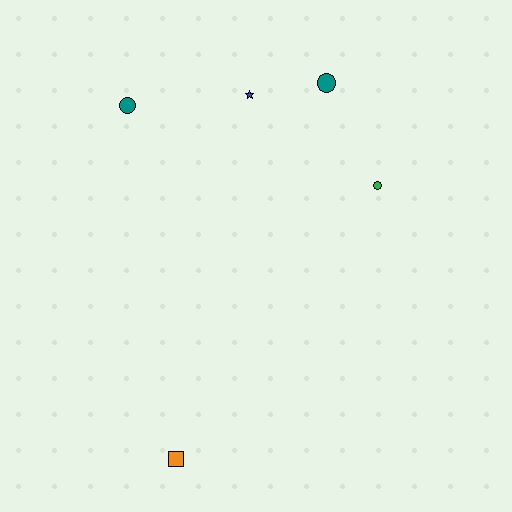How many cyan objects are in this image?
There are no cyan objects.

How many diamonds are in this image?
There are no diamonds.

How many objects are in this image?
There are 5 objects.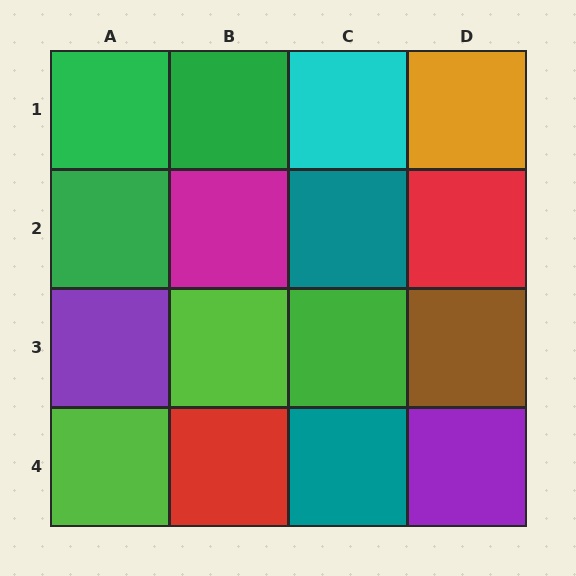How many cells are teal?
2 cells are teal.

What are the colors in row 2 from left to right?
Green, magenta, teal, red.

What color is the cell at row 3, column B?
Lime.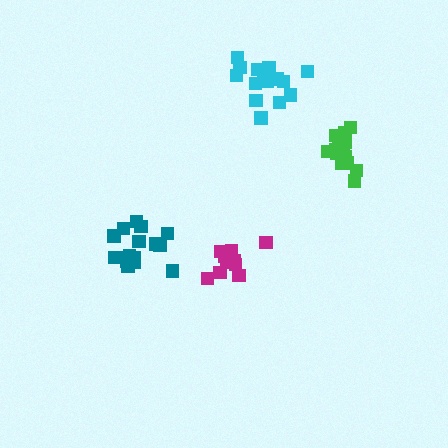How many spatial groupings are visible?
There are 4 spatial groupings.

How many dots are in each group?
Group 1: 16 dots, Group 2: 16 dots, Group 3: 16 dots, Group 4: 11 dots (59 total).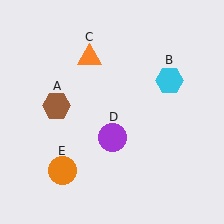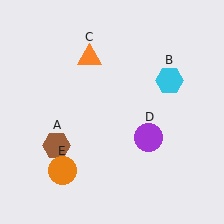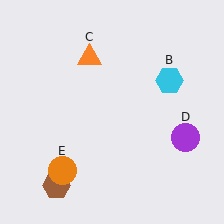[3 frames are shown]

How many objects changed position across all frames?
2 objects changed position: brown hexagon (object A), purple circle (object D).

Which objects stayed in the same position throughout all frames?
Cyan hexagon (object B) and orange triangle (object C) and orange circle (object E) remained stationary.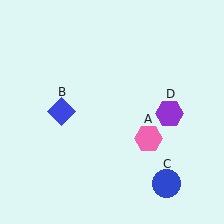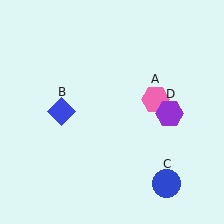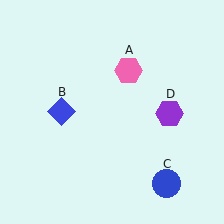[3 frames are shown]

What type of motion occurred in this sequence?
The pink hexagon (object A) rotated counterclockwise around the center of the scene.